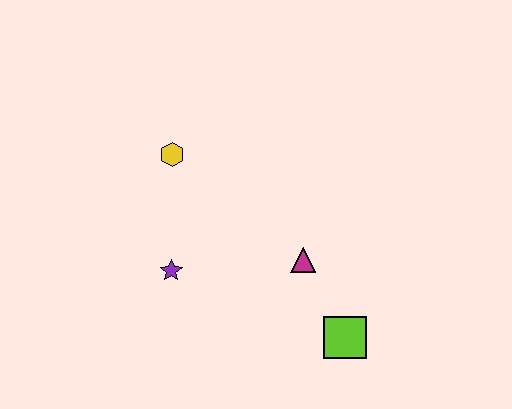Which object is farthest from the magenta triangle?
The yellow hexagon is farthest from the magenta triangle.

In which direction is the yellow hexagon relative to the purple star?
The yellow hexagon is above the purple star.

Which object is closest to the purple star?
The yellow hexagon is closest to the purple star.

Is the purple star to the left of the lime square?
Yes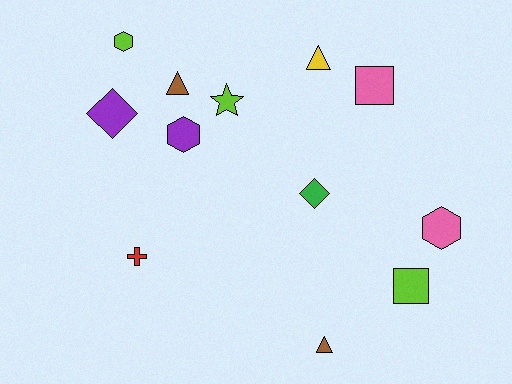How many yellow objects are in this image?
There is 1 yellow object.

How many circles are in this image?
There are no circles.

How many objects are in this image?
There are 12 objects.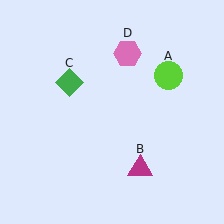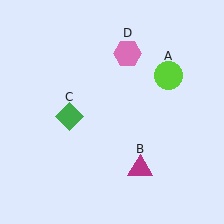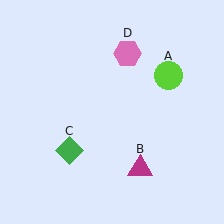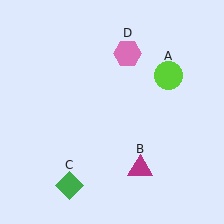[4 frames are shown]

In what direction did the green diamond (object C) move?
The green diamond (object C) moved down.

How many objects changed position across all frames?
1 object changed position: green diamond (object C).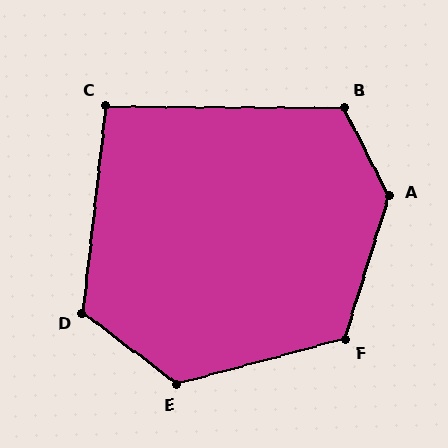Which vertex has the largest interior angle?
A, at approximately 136 degrees.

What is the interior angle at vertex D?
Approximately 121 degrees (obtuse).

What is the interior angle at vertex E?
Approximately 128 degrees (obtuse).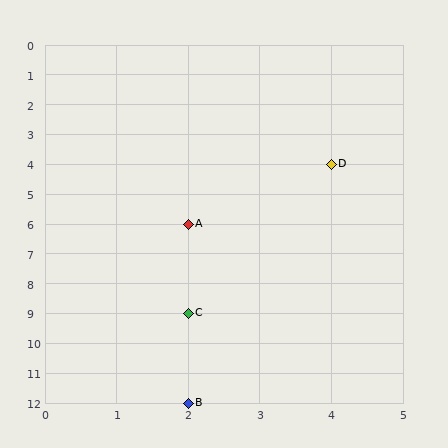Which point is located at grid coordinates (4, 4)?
Point D is at (4, 4).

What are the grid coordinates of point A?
Point A is at grid coordinates (2, 6).